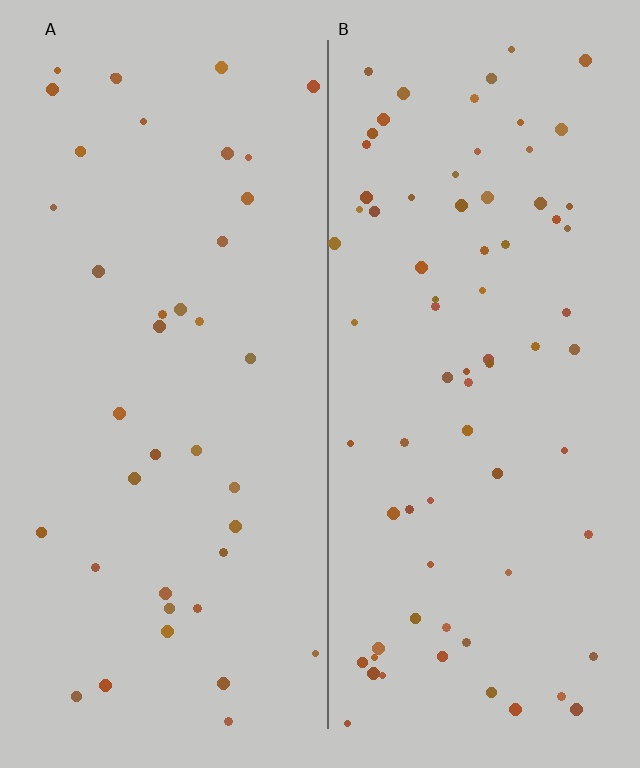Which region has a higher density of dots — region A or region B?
B (the right).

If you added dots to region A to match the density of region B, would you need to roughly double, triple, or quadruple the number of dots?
Approximately double.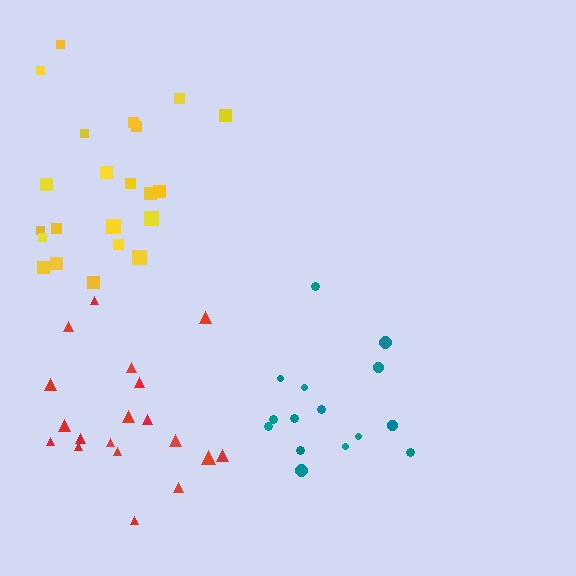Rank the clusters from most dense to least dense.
teal, red, yellow.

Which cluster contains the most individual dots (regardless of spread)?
Yellow (22).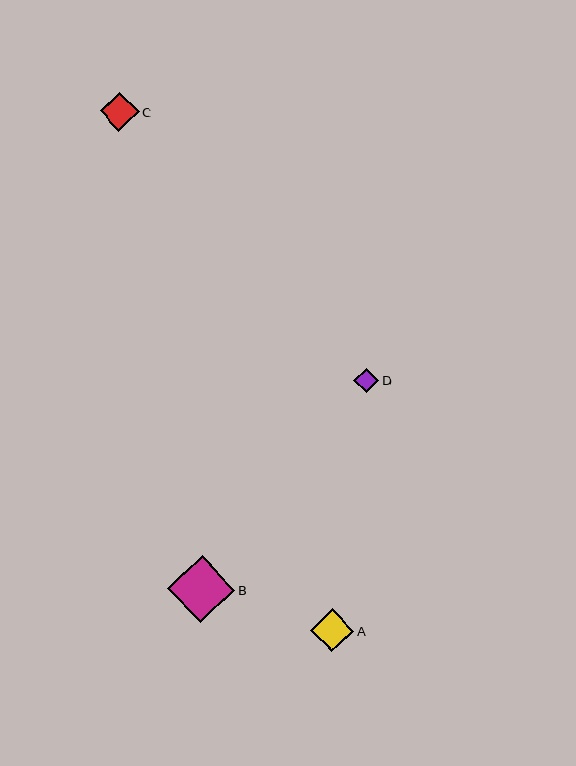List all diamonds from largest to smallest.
From largest to smallest: B, A, C, D.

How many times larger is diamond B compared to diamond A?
Diamond B is approximately 1.6 times the size of diamond A.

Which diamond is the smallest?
Diamond D is the smallest with a size of approximately 25 pixels.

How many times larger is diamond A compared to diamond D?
Diamond A is approximately 1.7 times the size of diamond D.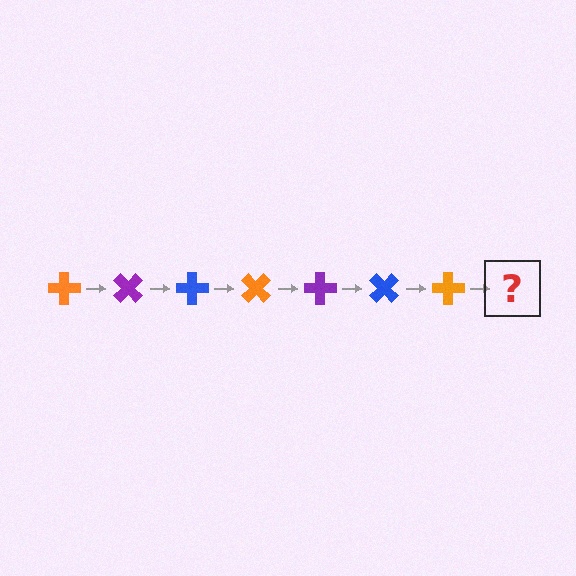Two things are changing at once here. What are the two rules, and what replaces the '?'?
The two rules are that it rotates 45 degrees each step and the color cycles through orange, purple, and blue. The '?' should be a purple cross, rotated 315 degrees from the start.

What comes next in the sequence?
The next element should be a purple cross, rotated 315 degrees from the start.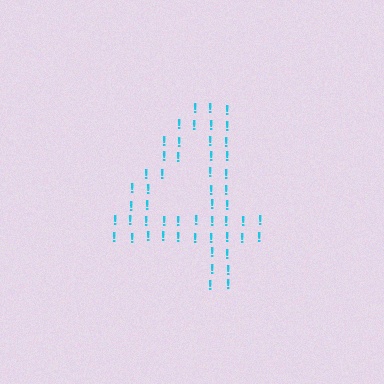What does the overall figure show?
The overall figure shows the digit 4.